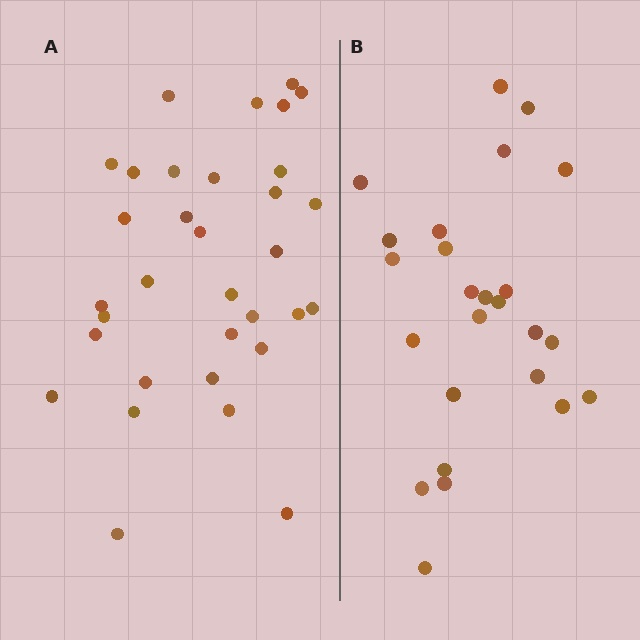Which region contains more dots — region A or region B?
Region A (the left region) has more dots.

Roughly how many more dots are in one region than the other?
Region A has roughly 8 or so more dots than region B.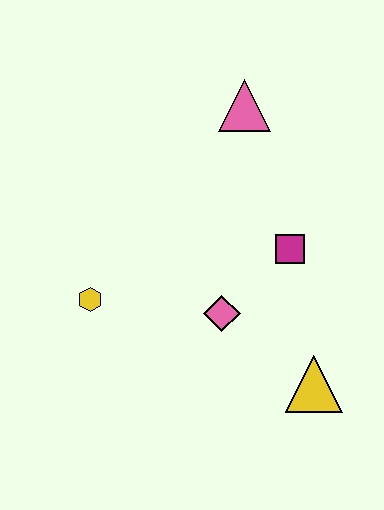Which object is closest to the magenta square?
The pink diamond is closest to the magenta square.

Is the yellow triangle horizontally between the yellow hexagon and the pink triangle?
No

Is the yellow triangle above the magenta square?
No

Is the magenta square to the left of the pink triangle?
No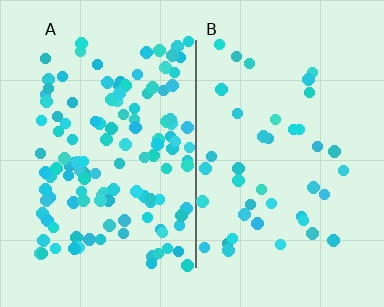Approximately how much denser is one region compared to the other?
Approximately 3.1× — region A over region B.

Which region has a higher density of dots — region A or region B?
A (the left).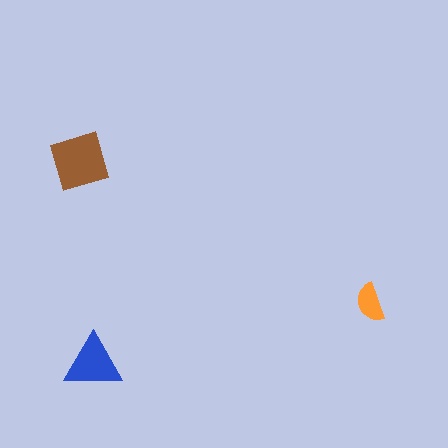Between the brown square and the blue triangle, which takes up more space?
The brown square.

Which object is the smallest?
The orange semicircle.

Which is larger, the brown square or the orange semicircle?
The brown square.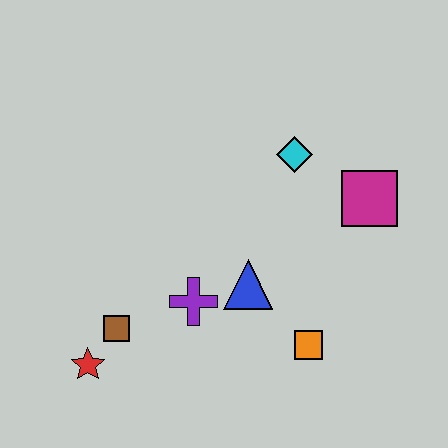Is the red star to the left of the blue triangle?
Yes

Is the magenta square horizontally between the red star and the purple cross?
No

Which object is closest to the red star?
The brown square is closest to the red star.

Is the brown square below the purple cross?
Yes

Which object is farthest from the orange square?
The red star is farthest from the orange square.